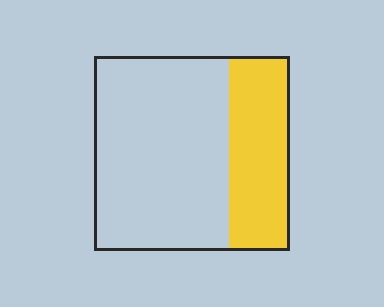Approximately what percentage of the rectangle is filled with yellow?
Approximately 30%.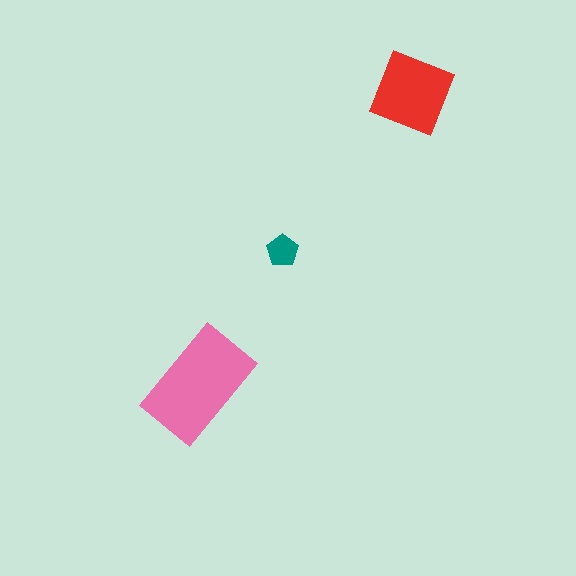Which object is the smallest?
The teal pentagon.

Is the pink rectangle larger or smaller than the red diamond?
Larger.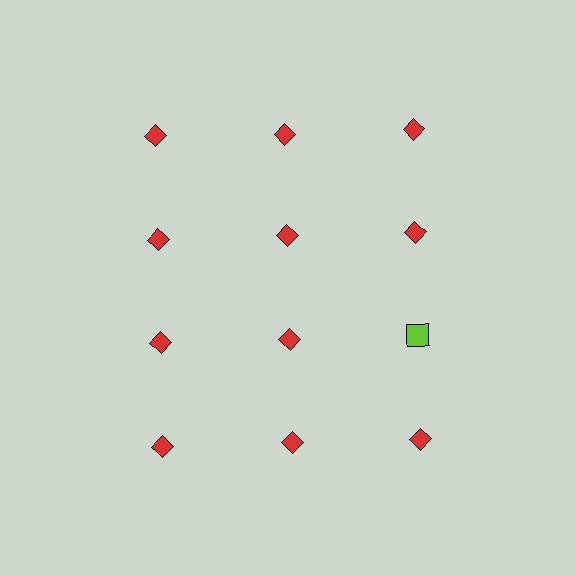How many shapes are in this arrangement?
There are 12 shapes arranged in a grid pattern.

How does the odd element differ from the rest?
It differs in both color (lime instead of red) and shape (square instead of diamond).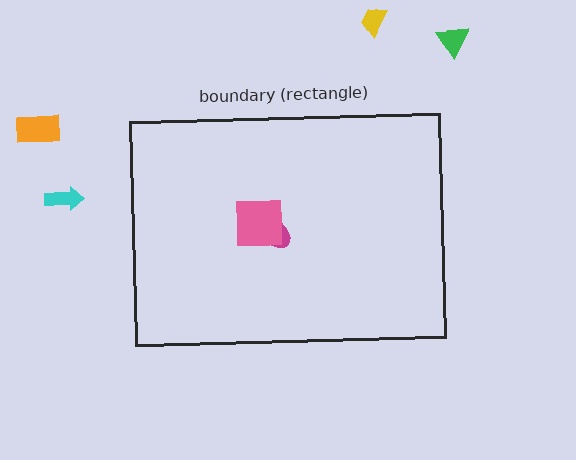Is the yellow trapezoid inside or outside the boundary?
Outside.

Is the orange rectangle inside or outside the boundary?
Outside.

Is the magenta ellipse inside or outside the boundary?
Inside.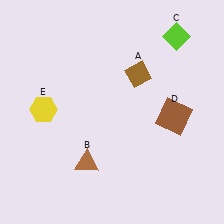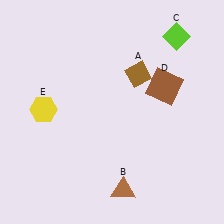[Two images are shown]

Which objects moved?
The objects that moved are: the brown triangle (B), the brown square (D).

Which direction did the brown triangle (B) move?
The brown triangle (B) moved right.